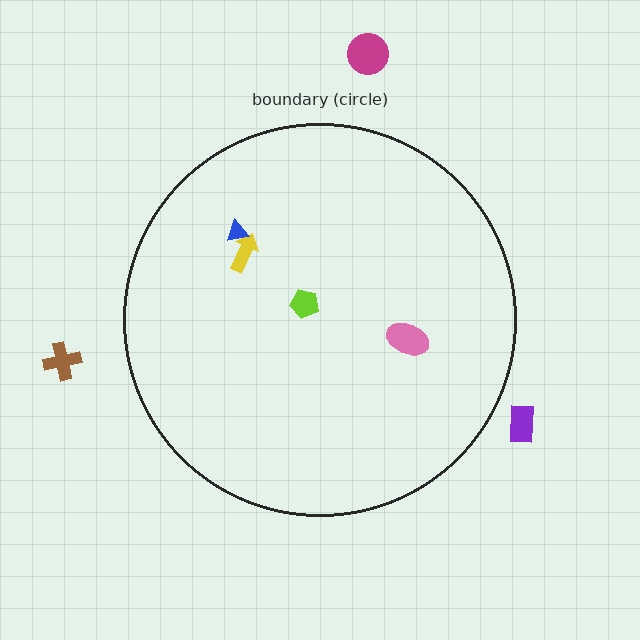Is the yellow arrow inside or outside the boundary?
Inside.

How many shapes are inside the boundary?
4 inside, 3 outside.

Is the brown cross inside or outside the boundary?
Outside.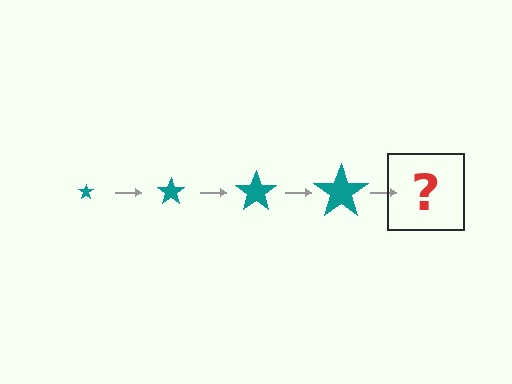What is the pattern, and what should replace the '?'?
The pattern is that the star gets progressively larger each step. The '?' should be a teal star, larger than the previous one.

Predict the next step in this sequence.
The next step is a teal star, larger than the previous one.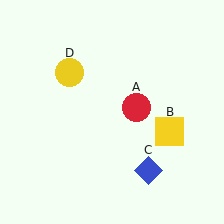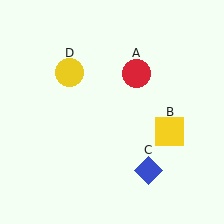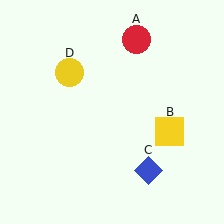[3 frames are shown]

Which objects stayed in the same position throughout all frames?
Yellow square (object B) and blue diamond (object C) and yellow circle (object D) remained stationary.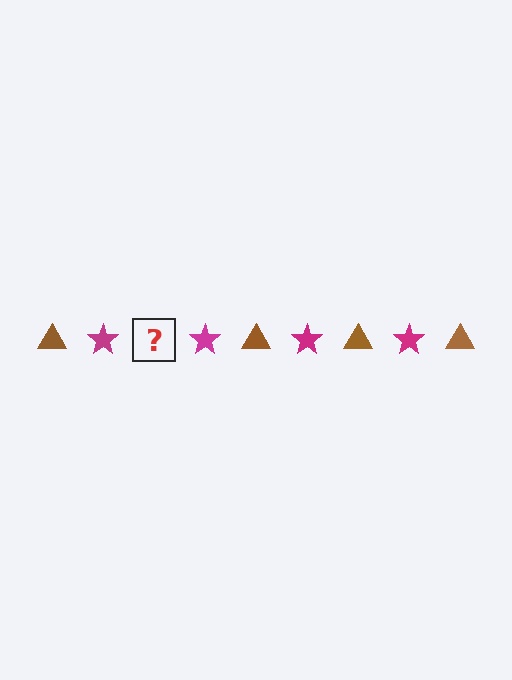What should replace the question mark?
The question mark should be replaced with a brown triangle.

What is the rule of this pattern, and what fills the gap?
The rule is that the pattern alternates between brown triangle and magenta star. The gap should be filled with a brown triangle.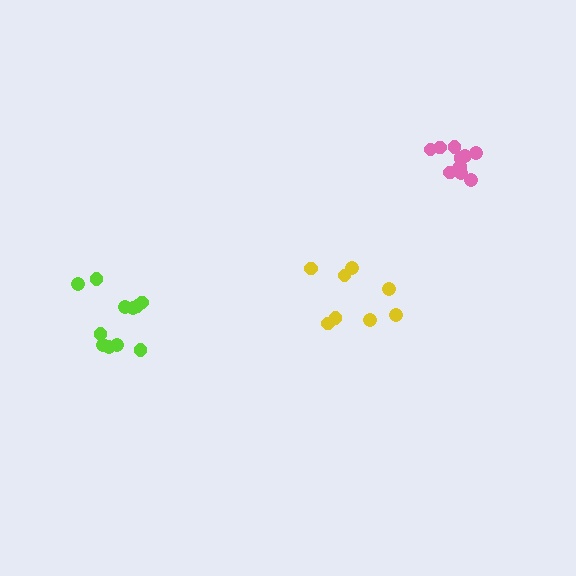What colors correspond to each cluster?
The clusters are colored: lime, pink, yellow.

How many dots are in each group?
Group 1: 11 dots, Group 2: 10 dots, Group 3: 8 dots (29 total).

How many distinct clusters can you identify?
There are 3 distinct clusters.